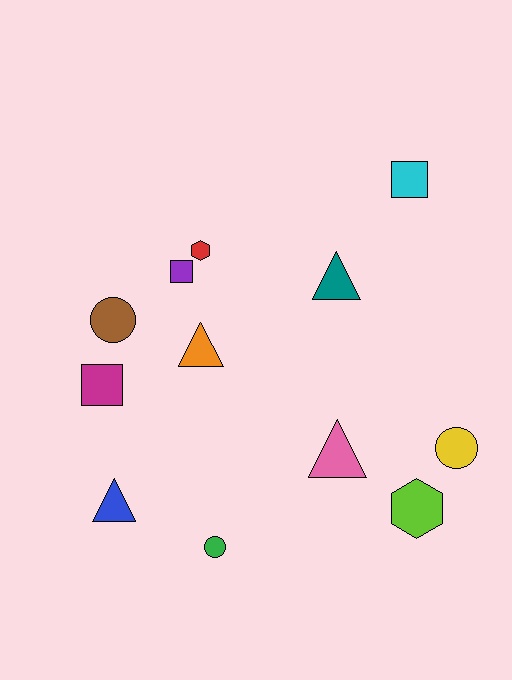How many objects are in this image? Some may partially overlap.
There are 12 objects.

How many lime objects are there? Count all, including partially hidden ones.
There is 1 lime object.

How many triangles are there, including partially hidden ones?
There are 4 triangles.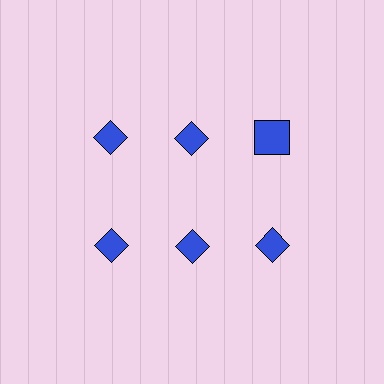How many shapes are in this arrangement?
There are 6 shapes arranged in a grid pattern.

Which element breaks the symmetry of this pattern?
The blue square in the top row, center column breaks the symmetry. All other shapes are blue diamonds.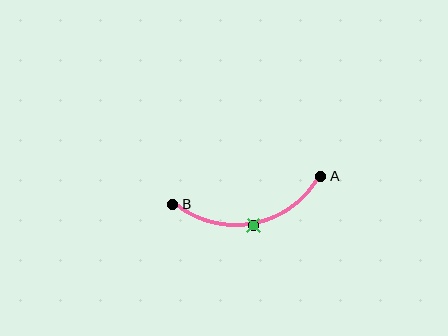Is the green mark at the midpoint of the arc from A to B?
Yes. The green mark lies on the arc at equal arc-length from both A and B — it is the arc midpoint.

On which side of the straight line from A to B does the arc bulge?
The arc bulges below the straight line connecting A and B.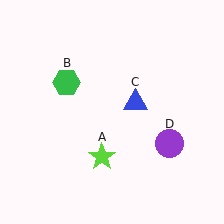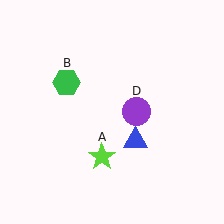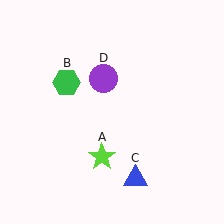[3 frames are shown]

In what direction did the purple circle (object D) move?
The purple circle (object D) moved up and to the left.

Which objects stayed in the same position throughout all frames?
Lime star (object A) and green hexagon (object B) remained stationary.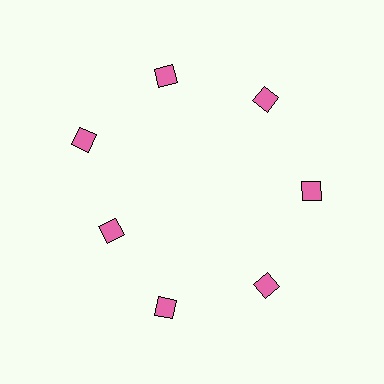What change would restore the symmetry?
The symmetry would be restored by moving it outward, back onto the ring so that all 7 diamonds sit at equal angles and equal distance from the center.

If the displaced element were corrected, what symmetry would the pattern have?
It would have 7-fold rotational symmetry — the pattern would map onto itself every 51 degrees.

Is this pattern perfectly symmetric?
No. The 7 pink diamonds are arranged in a ring, but one element near the 8 o'clock position is pulled inward toward the center, breaking the 7-fold rotational symmetry.